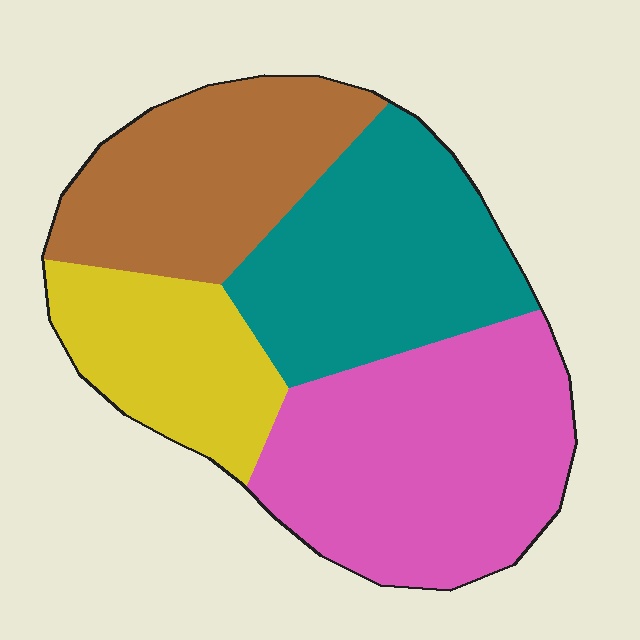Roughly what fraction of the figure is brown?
Brown takes up between a sixth and a third of the figure.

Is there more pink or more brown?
Pink.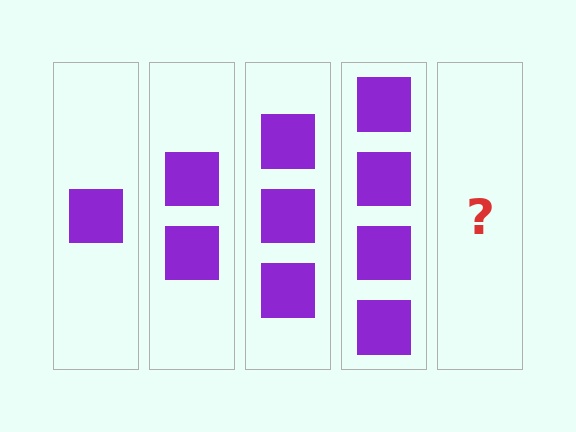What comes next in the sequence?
The next element should be 5 squares.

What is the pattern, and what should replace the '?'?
The pattern is that each step adds one more square. The '?' should be 5 squares.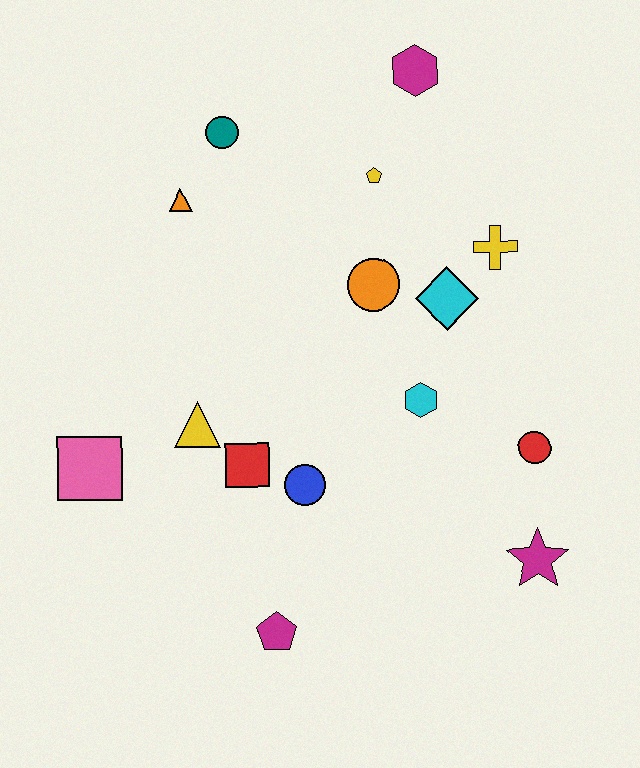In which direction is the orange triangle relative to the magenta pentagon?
The orange triangle is above the magenta pentagon.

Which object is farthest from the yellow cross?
The pink square is farthest from the yellow cross.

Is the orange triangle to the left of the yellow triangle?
Yes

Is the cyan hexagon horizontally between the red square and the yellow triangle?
No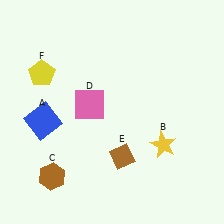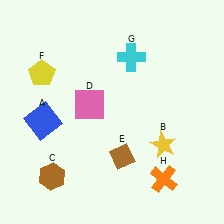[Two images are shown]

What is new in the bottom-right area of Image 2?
An orange cross (H) was added in the bottom-right area of Image 2.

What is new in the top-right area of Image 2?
A cyan cross (G) was added in the top-right area of Image 2.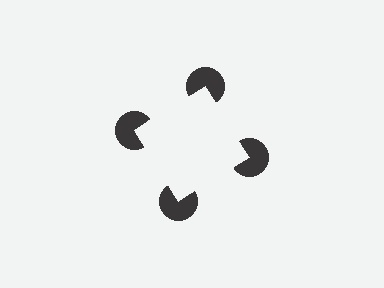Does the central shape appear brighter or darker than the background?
It typically appears slightly brighter than the background, even though no actual brightness change is drawn.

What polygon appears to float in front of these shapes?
An illusory square — its edges are inferred from the aligned wedge cuts in the pac-man discs, not physically drawn.